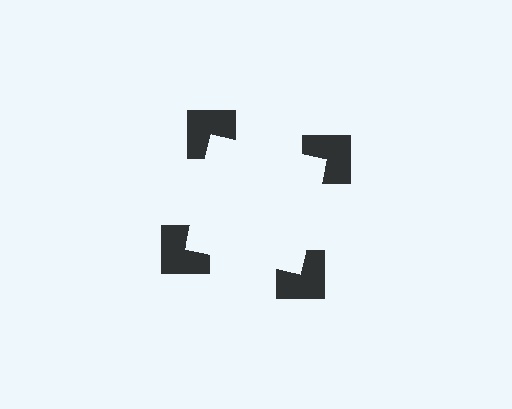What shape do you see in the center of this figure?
An illusory square — its edges are inferred from the aligned wedge cuts in the notched squares, not physically drawn.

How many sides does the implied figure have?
4 sides.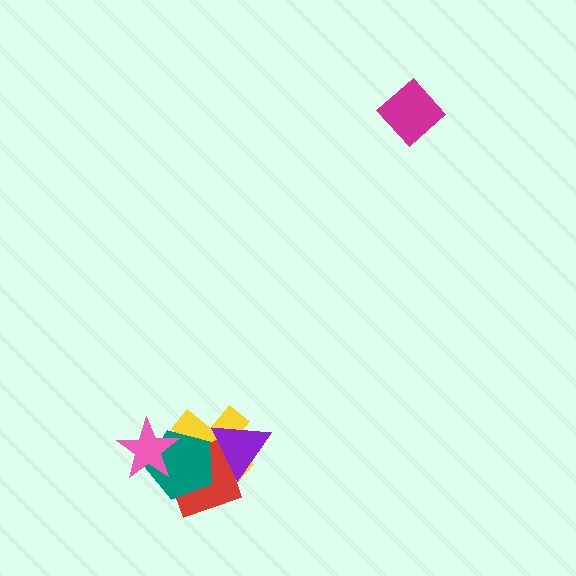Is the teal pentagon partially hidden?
Yes, it is partially covered by another shape.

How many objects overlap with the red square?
3 objects overlap with the red square.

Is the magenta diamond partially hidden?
No, no other shape covers it.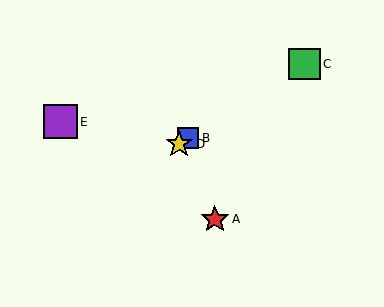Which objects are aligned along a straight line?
Objects B, C, D are aligned along a straight line.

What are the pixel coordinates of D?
Object D is at (179, 144).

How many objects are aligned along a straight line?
3 objects (B, C, D) are aligned along a straight line.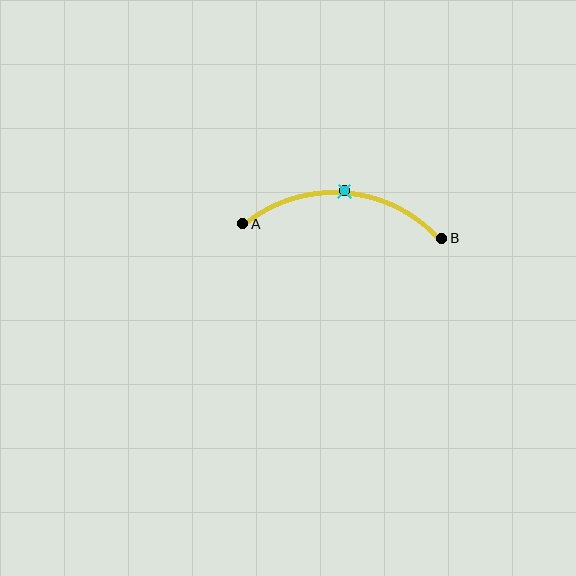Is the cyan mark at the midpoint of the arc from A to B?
Yes. The cyan mark lies on the arc at equal arc-length from both A and B — it is the arc midpoint.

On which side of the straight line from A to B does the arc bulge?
The arc bulges above the straight line connecting A and B.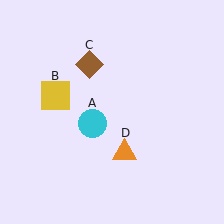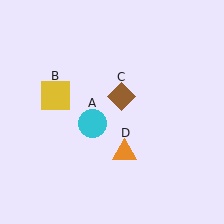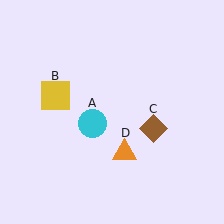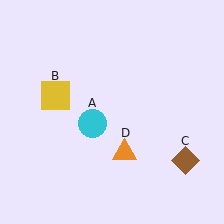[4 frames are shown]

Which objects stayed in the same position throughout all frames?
Cyan circle (object A) and yellow square (object B) and orange triangle (object D) remained stationary.